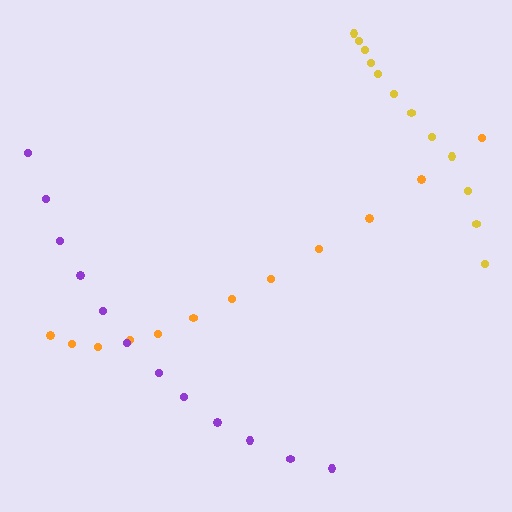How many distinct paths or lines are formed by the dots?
There are 3 distinct paths.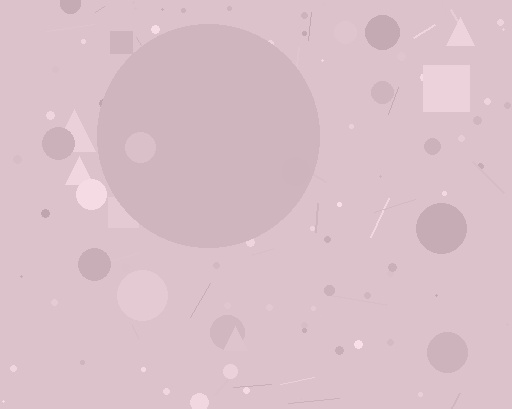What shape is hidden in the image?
A circle is hidden in the image.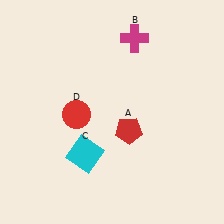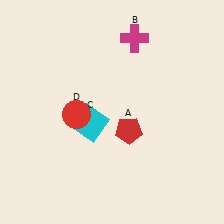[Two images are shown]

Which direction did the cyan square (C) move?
The cyan square (C) moved up.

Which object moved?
The cyan square (C) moved up.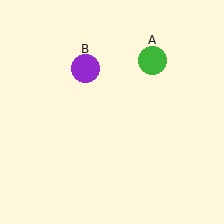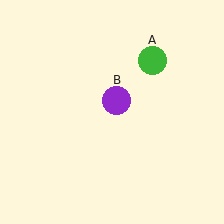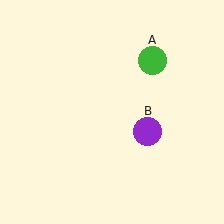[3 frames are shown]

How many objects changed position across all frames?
1 object changed position: purple circle (object B).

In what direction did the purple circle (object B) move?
The purple circle (object B) moved down and to the right.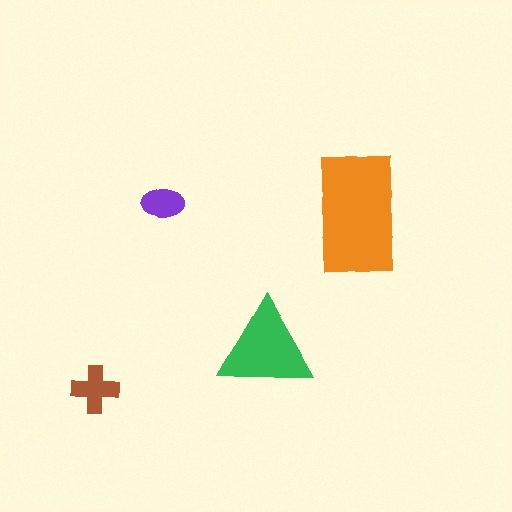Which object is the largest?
The orange rectangle.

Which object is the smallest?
The purple ellipse.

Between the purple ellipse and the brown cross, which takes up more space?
The brown cross.